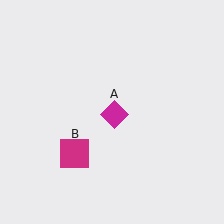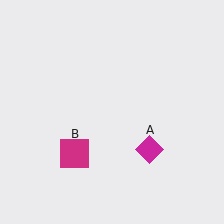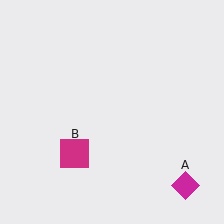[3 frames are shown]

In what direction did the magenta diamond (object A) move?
The magenta diamond (object A) moved down and to the right.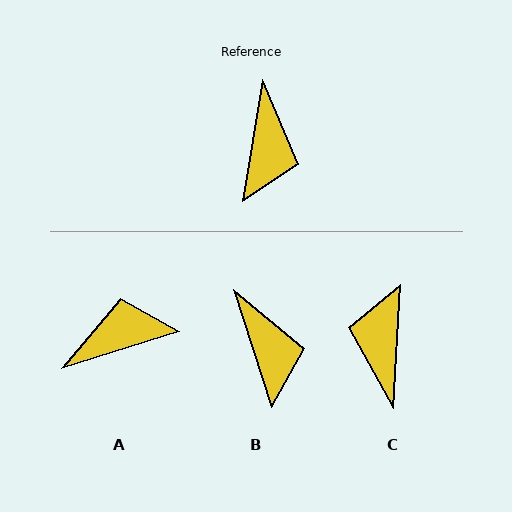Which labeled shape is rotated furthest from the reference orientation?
C, about 174 degrees away.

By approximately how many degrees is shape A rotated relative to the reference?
Approximately 117 degrees counter-clockwise.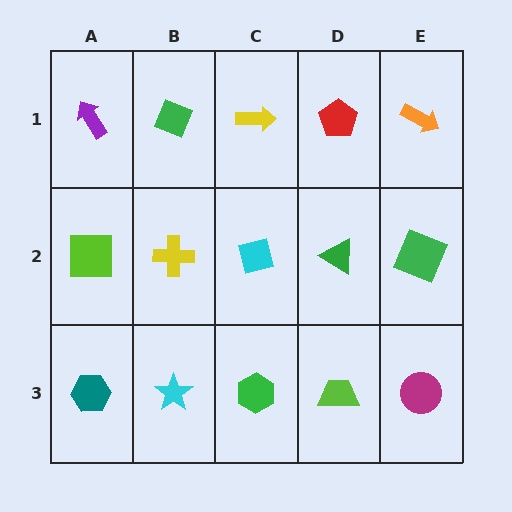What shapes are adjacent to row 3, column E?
A green square (row 2, column E), a lime trapezoid (row 3, column D).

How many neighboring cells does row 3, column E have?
2.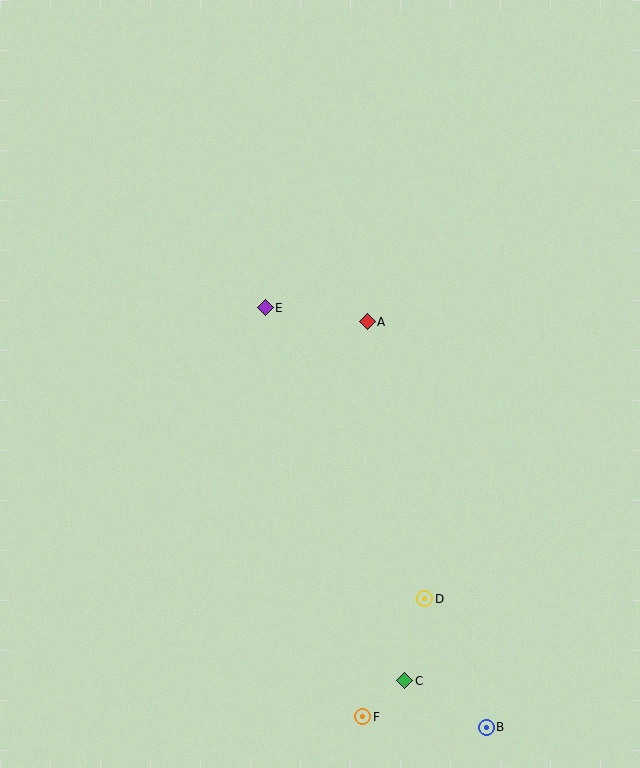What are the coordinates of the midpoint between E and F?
The midpoint between E and F is at (314, 512).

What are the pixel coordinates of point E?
Point E is at (265, 308).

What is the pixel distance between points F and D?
The distance between F and D is 133 pixels.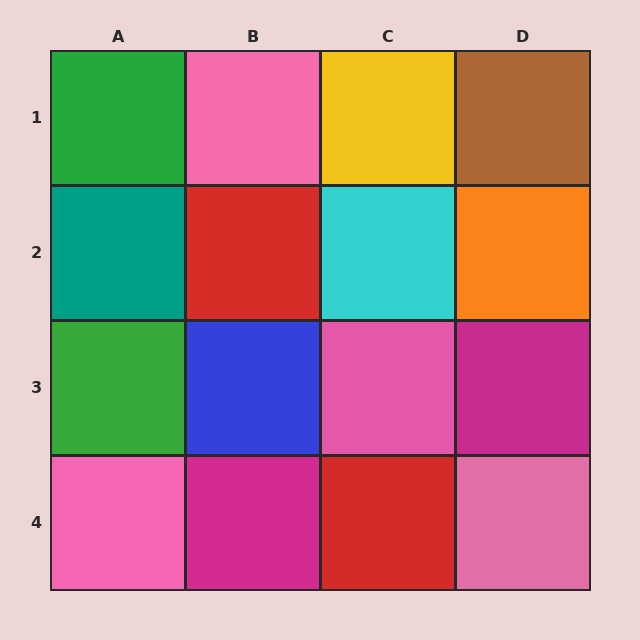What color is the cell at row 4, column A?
Pink.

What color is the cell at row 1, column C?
Yellow.